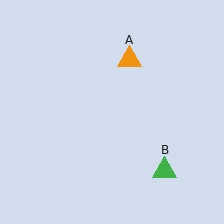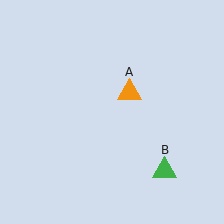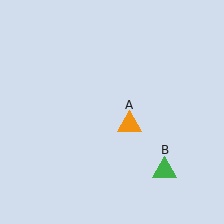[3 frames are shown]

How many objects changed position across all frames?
1 object changed position: orange triangle (object A).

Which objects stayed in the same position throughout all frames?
Green triangle (object B) remained stationary.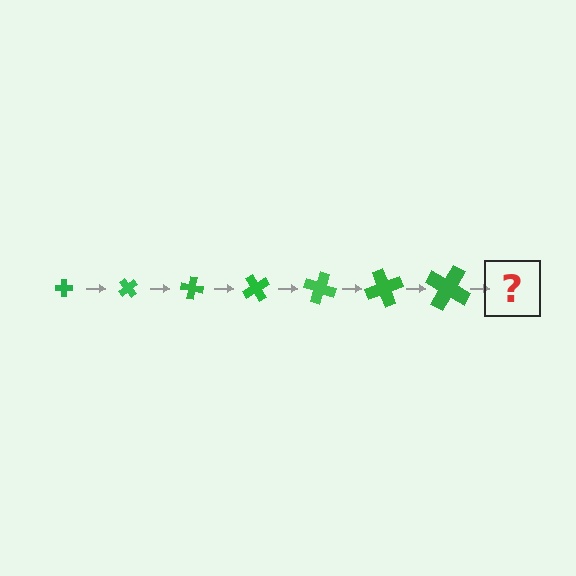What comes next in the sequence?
The next element should be a cross, larger than the previous one and rotated 350 degrees from the start.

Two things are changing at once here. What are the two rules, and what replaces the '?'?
The two rules are that the cross grows larger each step and it rotates 50 degrees each step. The '?' should be a cross, larger than the previous one and rotated 350 degrees from the start.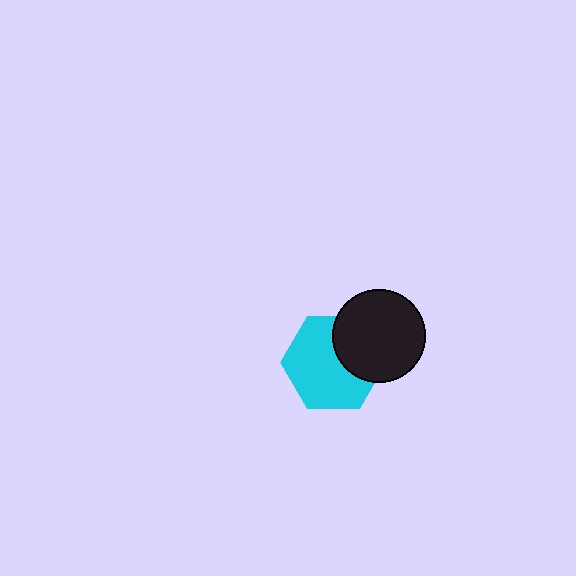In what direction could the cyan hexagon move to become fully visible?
The cyan hexagon could move toward the lower-left. That would shift it out from behind the black circle entirely.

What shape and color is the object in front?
The object in front is a black circle.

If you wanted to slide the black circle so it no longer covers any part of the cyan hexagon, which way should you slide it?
Slide it toward the upper-right — that is the most direct way to separate the two shapes.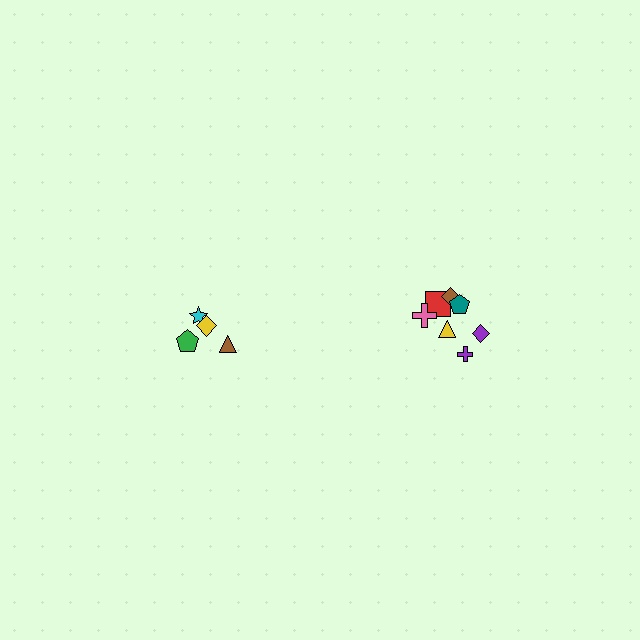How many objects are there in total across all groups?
There are 11 objects.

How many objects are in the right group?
There are 7 objects.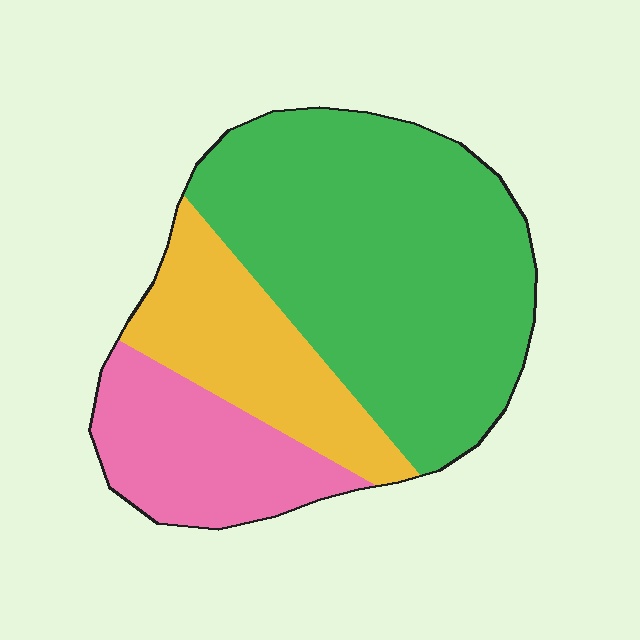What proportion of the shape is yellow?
Yellow covers about 20% of the shape.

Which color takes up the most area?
Green, at roughly 60%.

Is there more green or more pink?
Green.